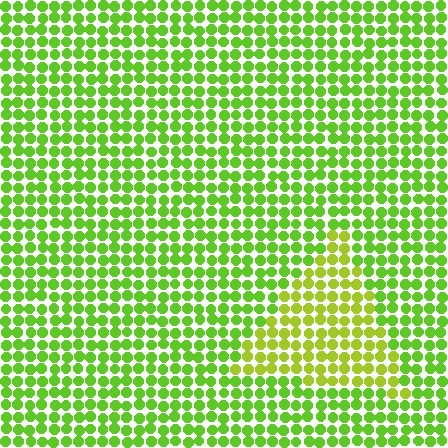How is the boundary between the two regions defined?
The boundary is defined purely by a slight shift in hue (about 25 degrees). Spacing, size, and orientation are identical on both sides.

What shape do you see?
I see a triangle.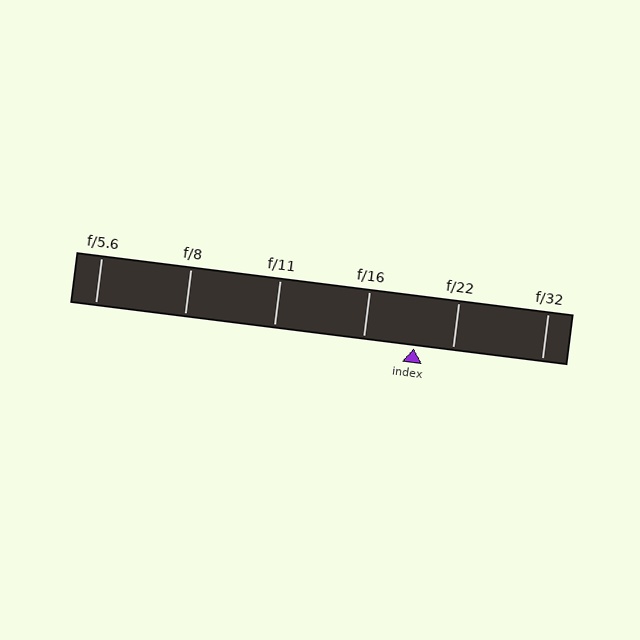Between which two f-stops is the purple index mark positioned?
The index mark is between f/16 and f/22.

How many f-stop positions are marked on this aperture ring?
There are 6 f-stop positions marked.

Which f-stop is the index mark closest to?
The index mark is closest to f/22.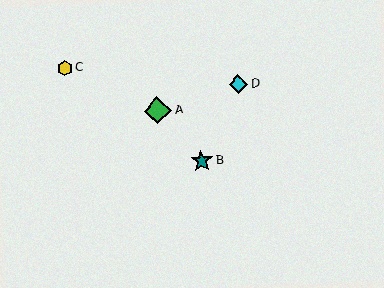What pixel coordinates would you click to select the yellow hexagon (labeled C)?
Click at (65, 68) to select the yellow hexagon C.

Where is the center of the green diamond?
The center of the green diamond is at (158, 111).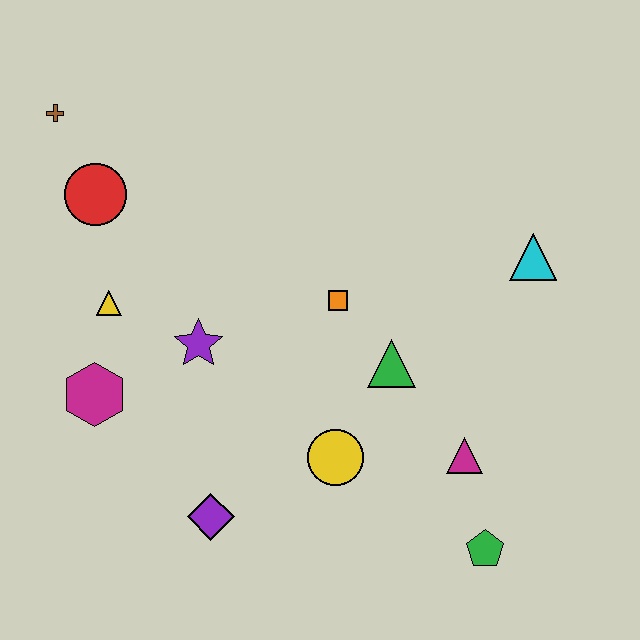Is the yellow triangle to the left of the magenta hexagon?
No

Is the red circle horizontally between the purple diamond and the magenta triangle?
No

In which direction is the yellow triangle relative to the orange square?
The yellow triangle is to the left of the orange square.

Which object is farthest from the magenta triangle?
The brown cross is farthest from the magenta triangle.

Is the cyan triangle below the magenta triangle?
No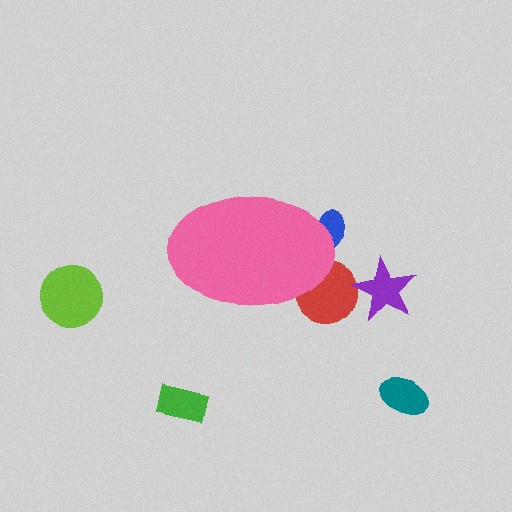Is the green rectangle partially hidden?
No, the green rectangle is fully visible.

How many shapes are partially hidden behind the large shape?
2 shapes are partially hidden.